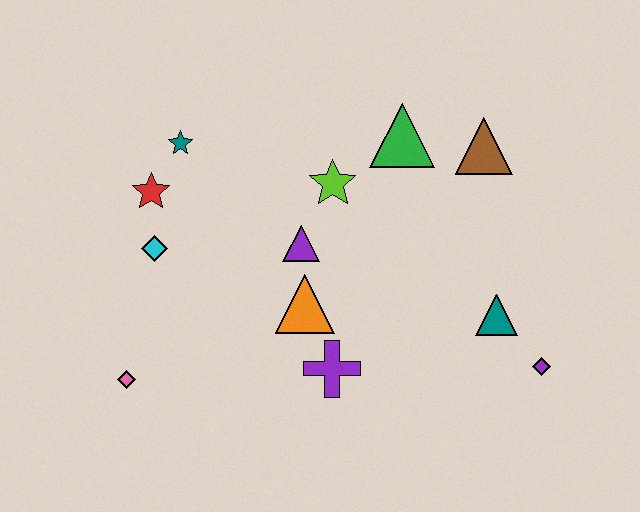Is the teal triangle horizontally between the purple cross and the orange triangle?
No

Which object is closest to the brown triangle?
The green triangle is closest to the brown triangle.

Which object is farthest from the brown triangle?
The pink diamond is farthest from the brown triangle.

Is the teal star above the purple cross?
Yes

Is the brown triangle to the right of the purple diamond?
No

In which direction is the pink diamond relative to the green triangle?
The pink diamond is to the left of the green triangle.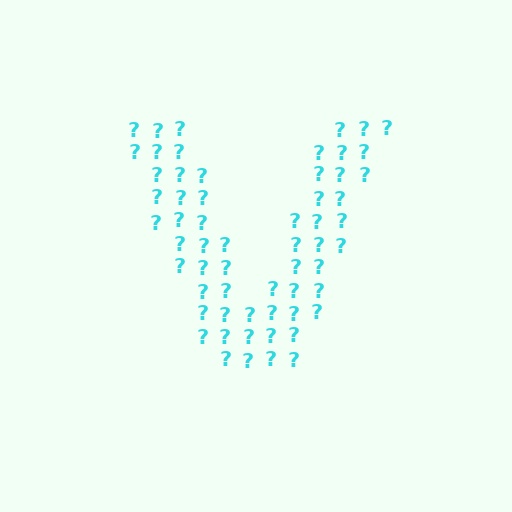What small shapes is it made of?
It is made of small question marks.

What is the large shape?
The large shape is the letter V.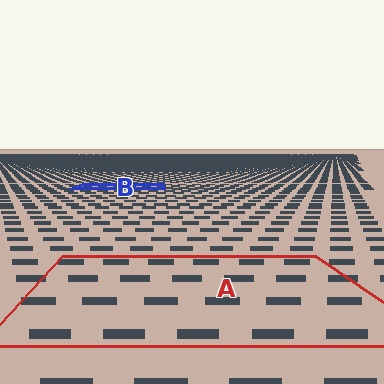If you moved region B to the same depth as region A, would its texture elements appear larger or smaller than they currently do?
They would appear larger. At a closer depth, the same texture elements are projected at a bigger on-screen size.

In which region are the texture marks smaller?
The texture marks are smaller in region B, because it is farther away.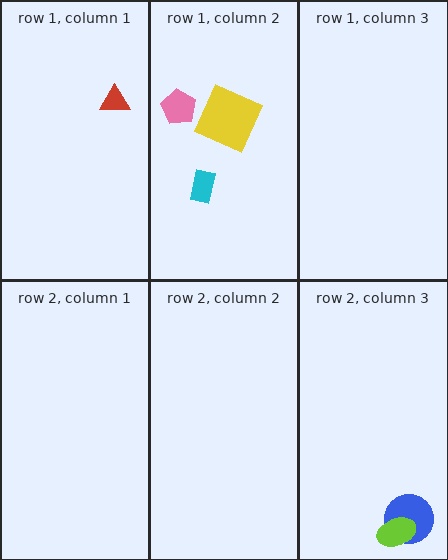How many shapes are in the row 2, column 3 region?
2.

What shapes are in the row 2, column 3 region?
The blue circle, the lime ellipse.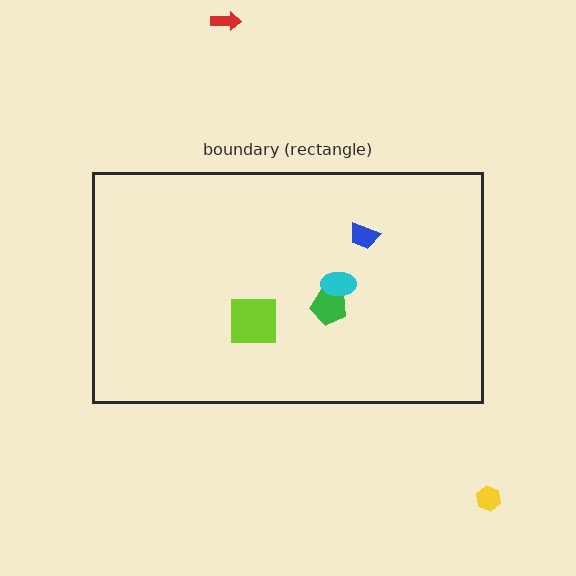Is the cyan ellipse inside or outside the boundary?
Inside.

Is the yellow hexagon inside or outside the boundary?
Outside.